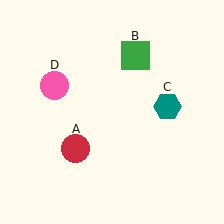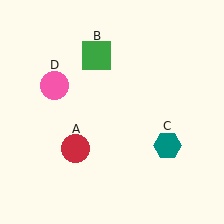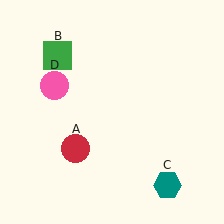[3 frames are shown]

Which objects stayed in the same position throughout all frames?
Red circle (object A) and pink circle (object D) remained stationary.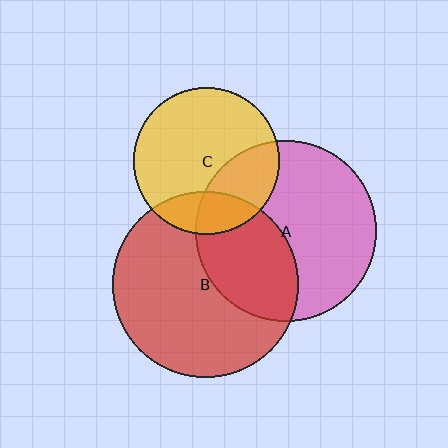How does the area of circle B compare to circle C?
Approximately 1.6 times.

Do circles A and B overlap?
Yes.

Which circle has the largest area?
Circle B (red).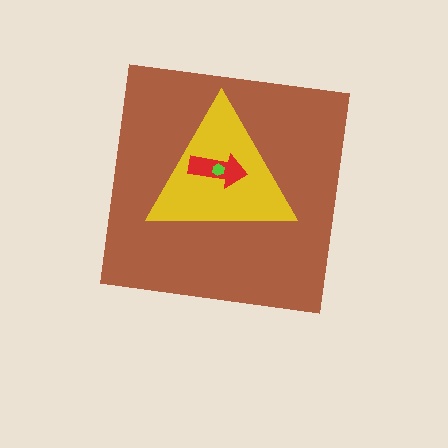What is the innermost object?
The lime hexagon.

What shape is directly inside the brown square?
The yellow triangle.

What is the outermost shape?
The brown square.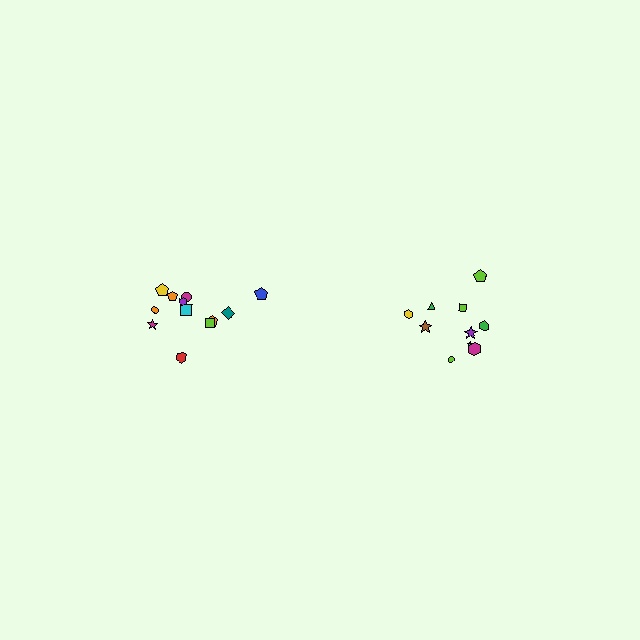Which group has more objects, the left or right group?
The left group.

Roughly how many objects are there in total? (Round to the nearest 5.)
Roughly 20 objects in total.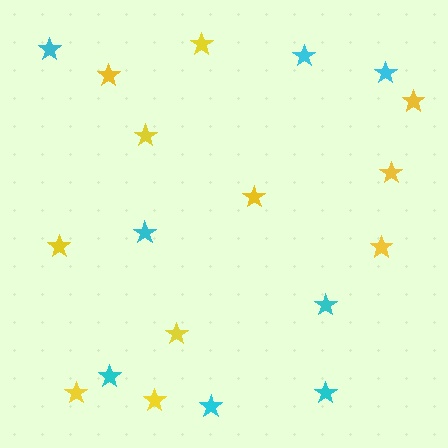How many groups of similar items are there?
There are 2 groups: one group of cyan stars (8) and one group of yellow stars (11).